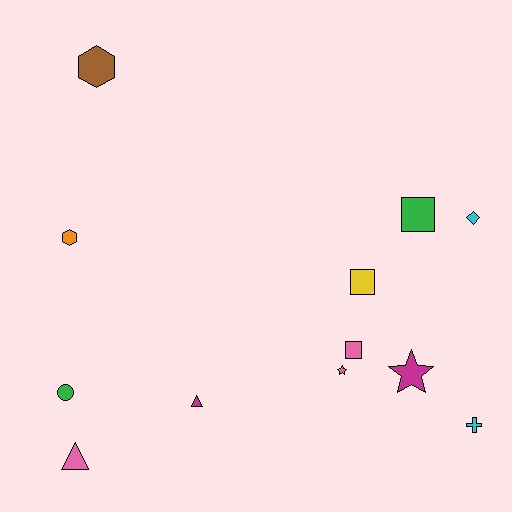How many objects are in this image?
There are 12 objects.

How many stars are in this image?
There are 2 stars.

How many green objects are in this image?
There are 2 green objects.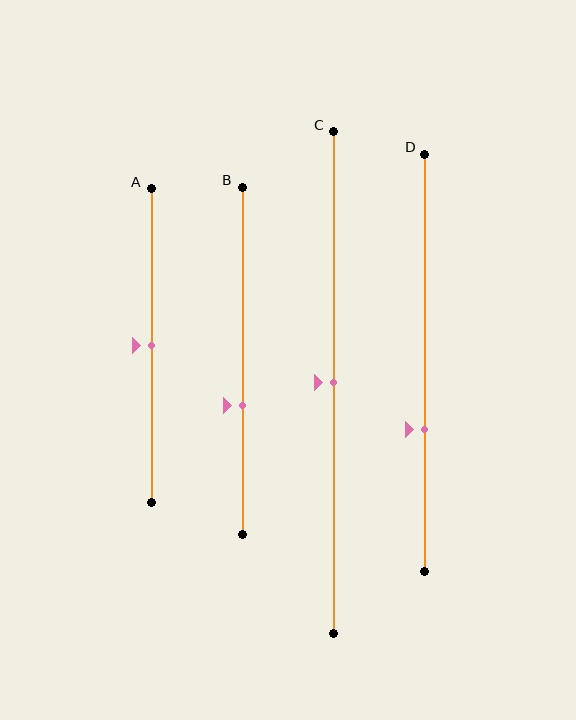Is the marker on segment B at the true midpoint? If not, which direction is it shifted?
No, the marker on segment B is shifted downward by about 13% of the segment length.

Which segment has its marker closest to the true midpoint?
Segment A has its marker closest to the true midpoint.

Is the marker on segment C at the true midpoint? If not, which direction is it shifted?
Yes, the marker on segment C is at the true midpoint.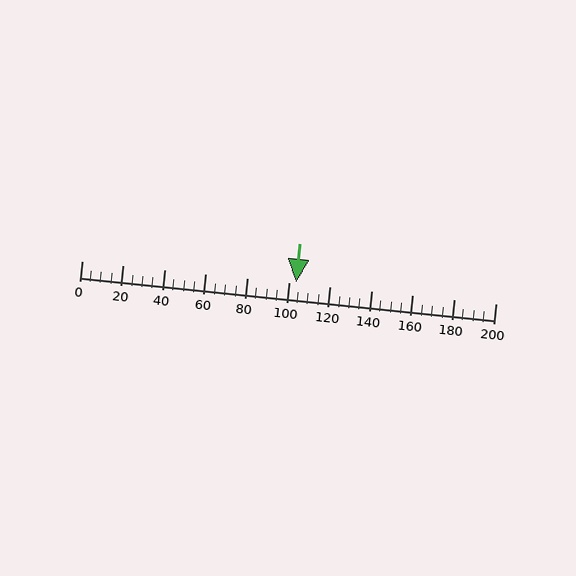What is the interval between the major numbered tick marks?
The major tick marks are spaced 20 units apart.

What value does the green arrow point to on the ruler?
The green arrow points to approximately 103.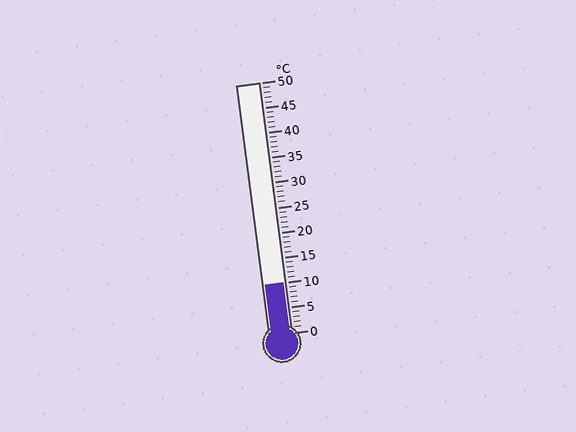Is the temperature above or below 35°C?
The temperature is below 35°C.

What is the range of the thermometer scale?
The thermometer scale ranges from 0°C to 50°C.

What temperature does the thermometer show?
The thermometer shows approximately 10°C.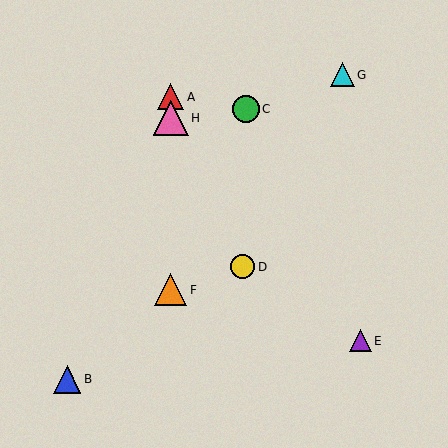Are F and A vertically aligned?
Yes, both are at x≈171.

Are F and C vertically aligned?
No, F is at x≈171 and C is at x≈246.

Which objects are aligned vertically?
Objects A, F, H are aligned vertically.